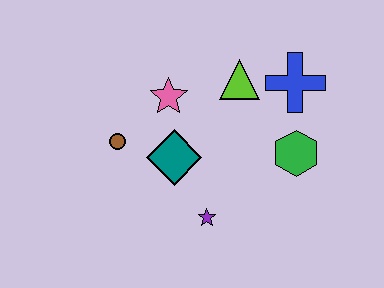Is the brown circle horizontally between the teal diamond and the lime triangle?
No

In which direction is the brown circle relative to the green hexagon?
The brown circle is to the left of the green hexagon.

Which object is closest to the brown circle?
The teal diamond is closest to the brown circle.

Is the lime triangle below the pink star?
No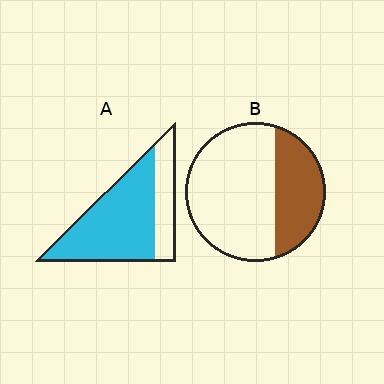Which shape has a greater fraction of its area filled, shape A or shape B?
Shape A.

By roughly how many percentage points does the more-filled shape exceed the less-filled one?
By roughly 40 percentage points (A over B).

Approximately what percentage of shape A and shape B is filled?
A is approximately 75% and B is approximately 35%.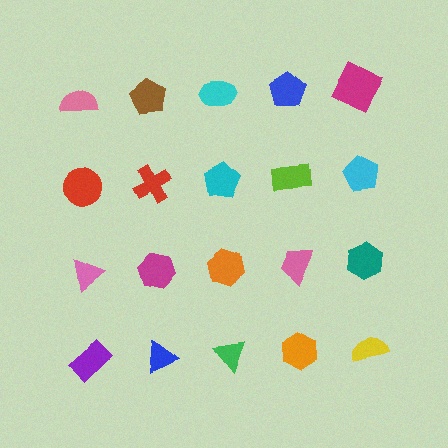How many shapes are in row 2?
5 shapes.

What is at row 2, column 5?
A cyan pentagon.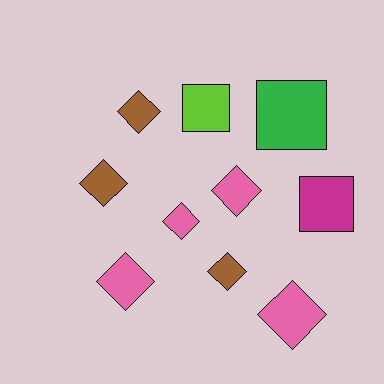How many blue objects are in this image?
There are no blue objects.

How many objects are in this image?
There are 10 objects.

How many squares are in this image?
There are 3 squares.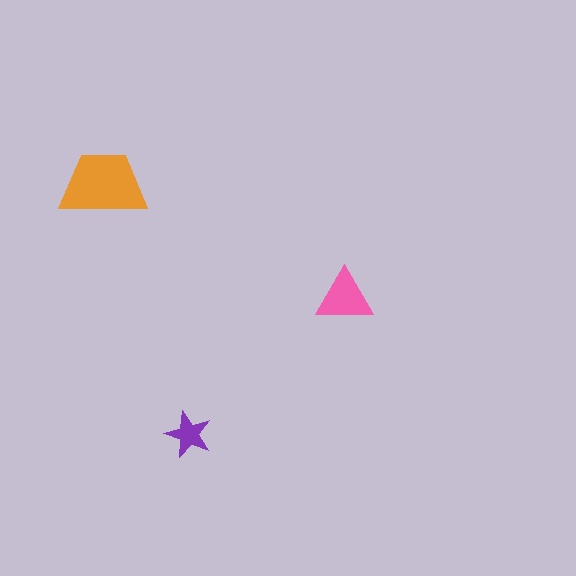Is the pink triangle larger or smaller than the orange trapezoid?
Smaller.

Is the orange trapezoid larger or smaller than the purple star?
Larger.